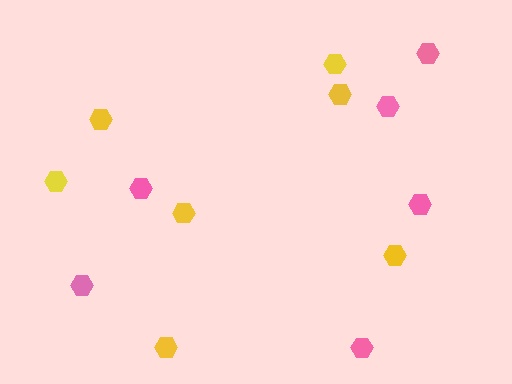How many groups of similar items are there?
There are 2 groups: one group of pink hexagons (6) and one group of yellow hexagons (7).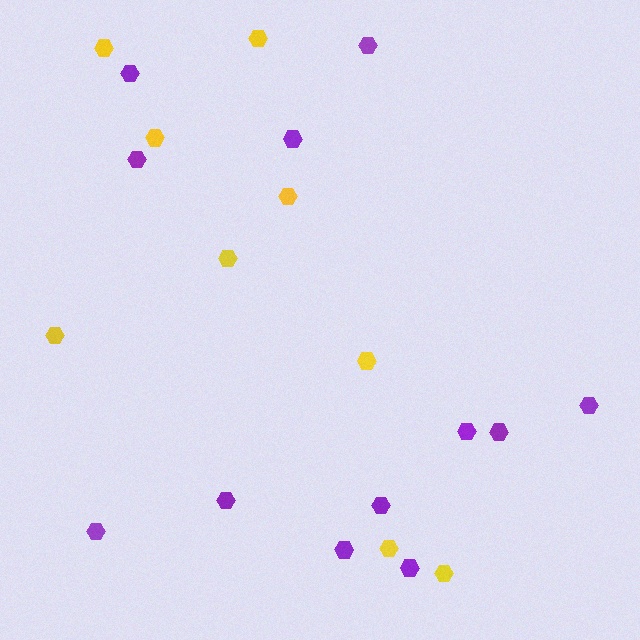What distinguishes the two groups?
There are 2 groups: one group of purple hexagons (12) and one group of yellow hexagons (9).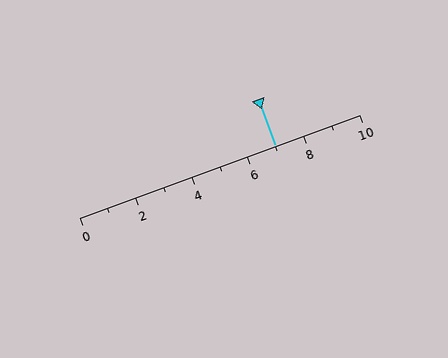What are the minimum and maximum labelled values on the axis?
The axis runs from 0 to 10.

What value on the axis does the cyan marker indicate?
The marker indicates approximately 7.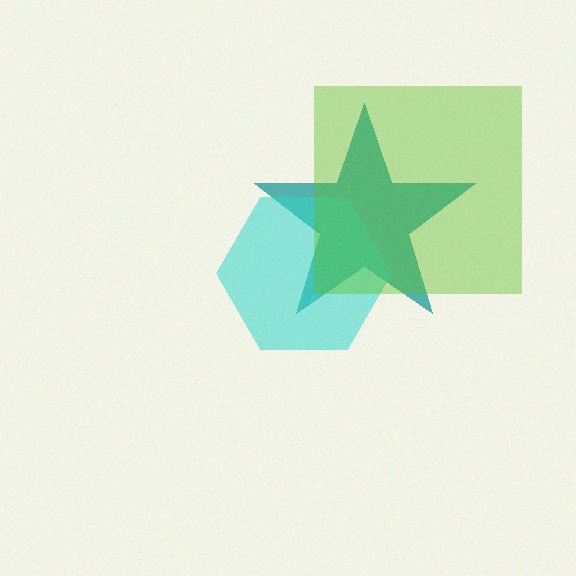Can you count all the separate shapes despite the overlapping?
Yes, there are 3 separate shapes.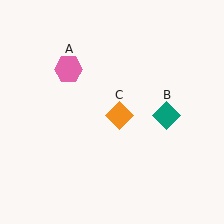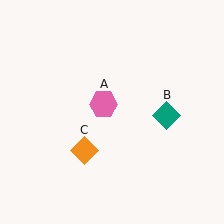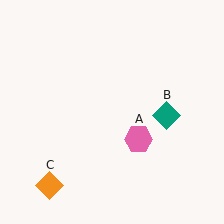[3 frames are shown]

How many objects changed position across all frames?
2 objects changed position: pink hexagon (object A), orange diamond (object C).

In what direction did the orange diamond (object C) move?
The orange diamond (object C) moved down and to the left.